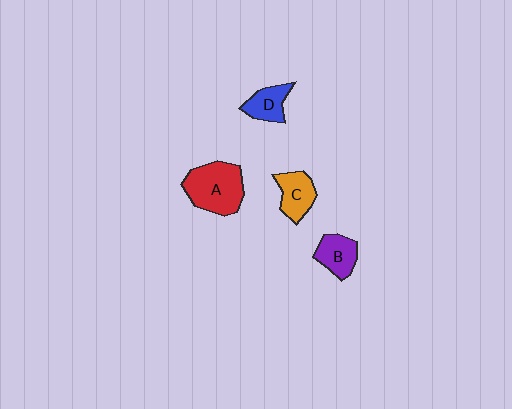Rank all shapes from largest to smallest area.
From largest to smallest: A (red), C (orange), B (purple), D (blue).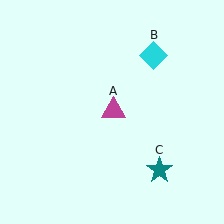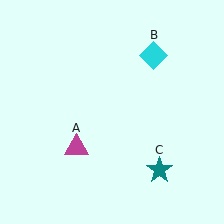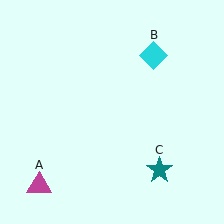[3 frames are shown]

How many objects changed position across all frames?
1 object changed position: magenta triangle (object A).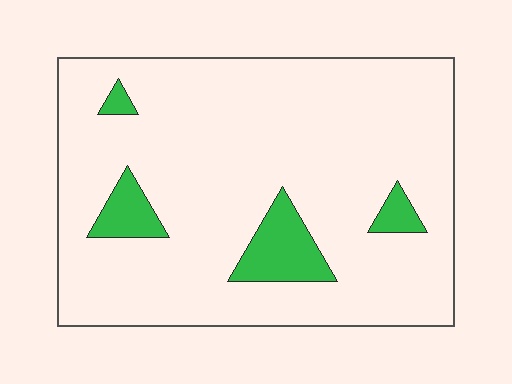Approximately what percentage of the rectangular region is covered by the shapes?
Approximately 10%.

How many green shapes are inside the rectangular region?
4.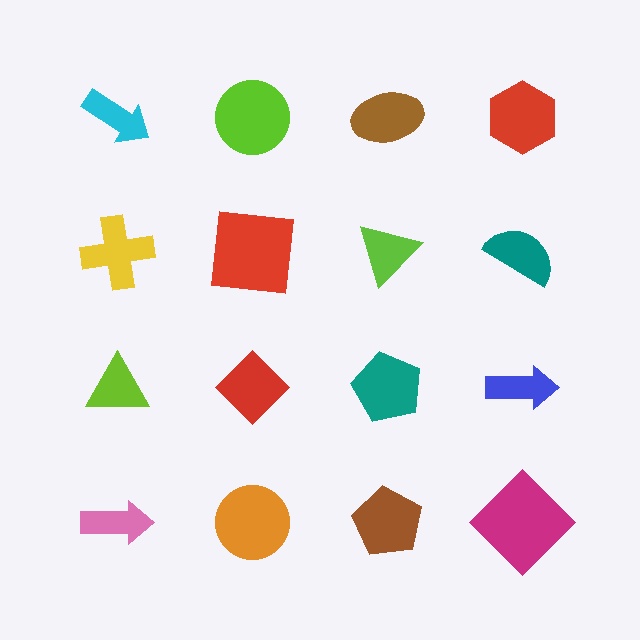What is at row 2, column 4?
A teal semicircle.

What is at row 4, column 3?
A brown pentagon.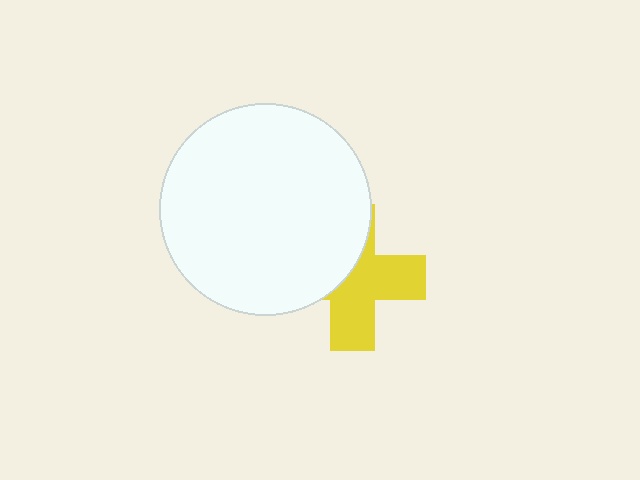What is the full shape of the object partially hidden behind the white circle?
The partially hidden object is a yellow cross.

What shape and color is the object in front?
The object in front is a white circle.